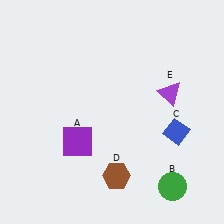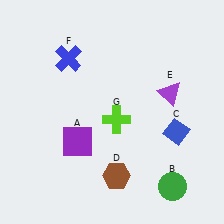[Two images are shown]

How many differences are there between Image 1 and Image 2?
There are 2 differences between the two images.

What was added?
A blue cross (F), a lime cross (G) were added in Image 2.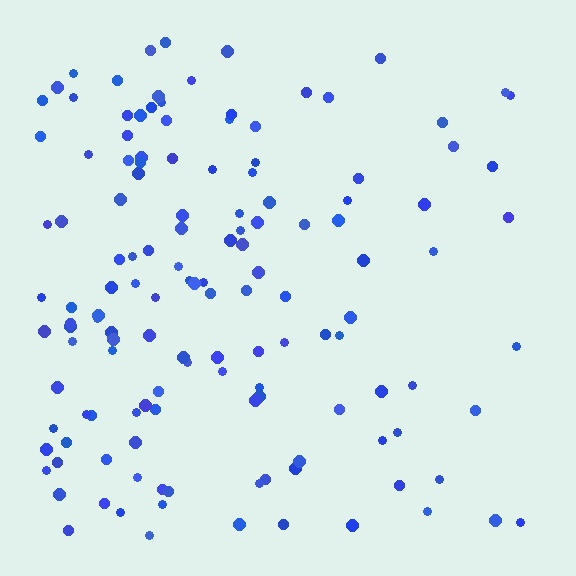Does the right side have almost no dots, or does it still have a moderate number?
Still a moderate number, just noticeably fewer than the left.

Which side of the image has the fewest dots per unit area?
The right.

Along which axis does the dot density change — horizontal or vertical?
Horizontal.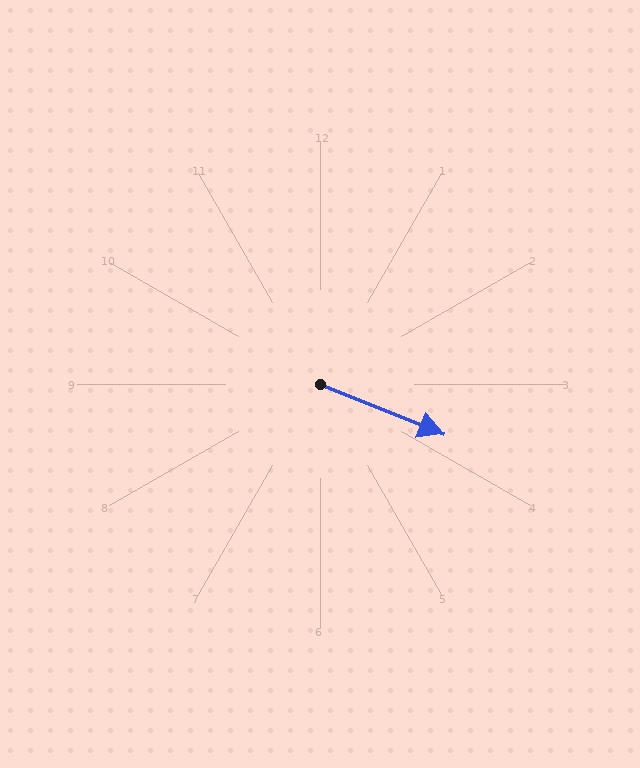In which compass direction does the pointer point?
East.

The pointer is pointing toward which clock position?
Roughly 4 o'clock.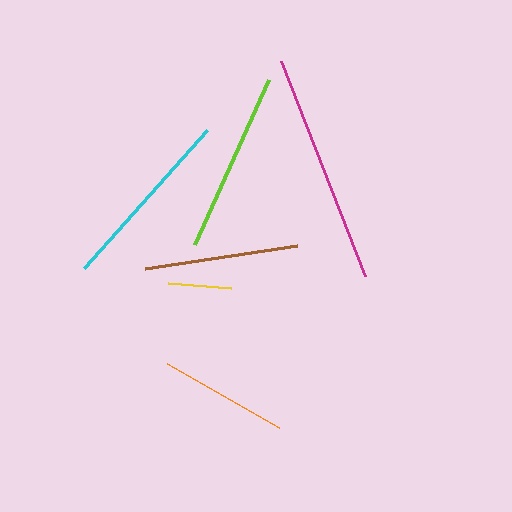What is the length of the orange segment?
The orange segment is approximately 129 pixels long.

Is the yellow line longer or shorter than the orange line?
The orange line is longer than the yellow line.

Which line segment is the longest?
The magenta line is the longest at approximately 231 pixels.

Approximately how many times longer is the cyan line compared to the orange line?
The cyan line is approximately 1.4 times the length of the orange line.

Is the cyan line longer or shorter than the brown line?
The cyan line is longer than the brown line.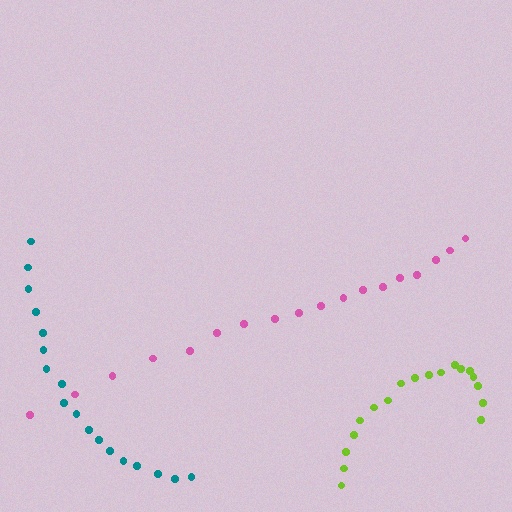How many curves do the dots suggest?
There are 3 distinct paths.